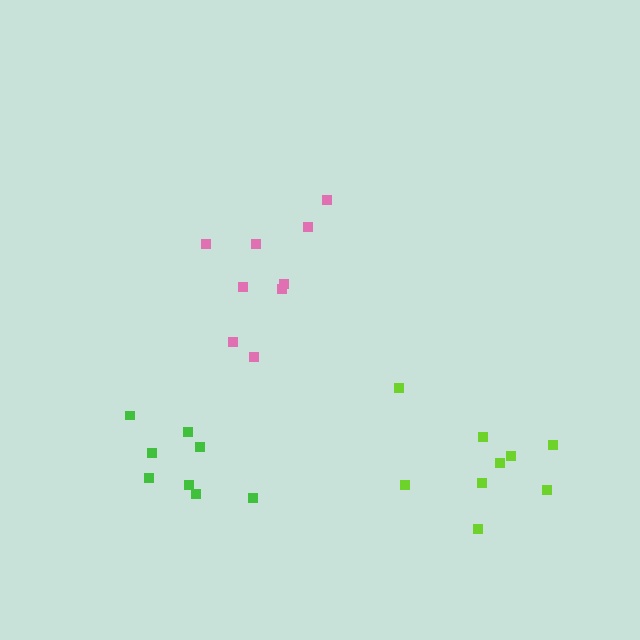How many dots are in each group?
Group 1: 9 dots, Group 2: 9 dots, Group 3: 8 dots (26 total).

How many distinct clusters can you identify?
There are 3 distinct clusters.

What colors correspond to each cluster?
The clusters are colored: lime, pink, green.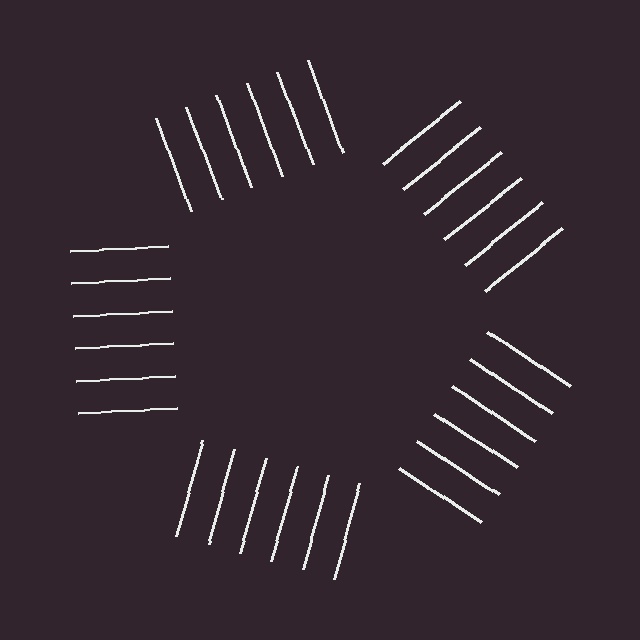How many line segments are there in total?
30 — 6 along each of the 5 edges.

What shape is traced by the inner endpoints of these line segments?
An illusory pentagon — the line segments terminate on its edges but no continuous stroke is drawn.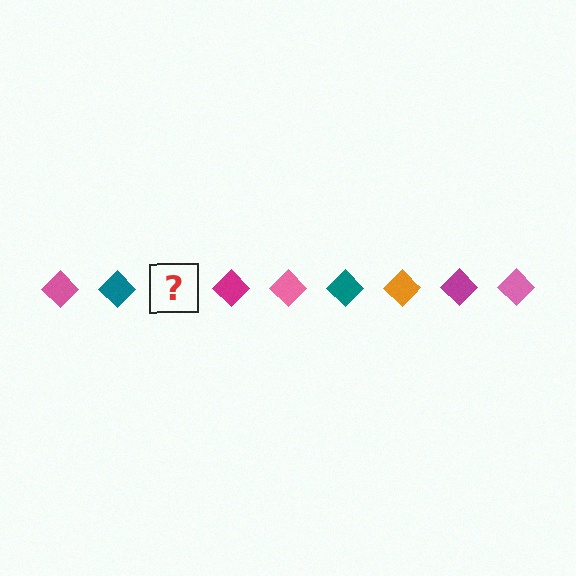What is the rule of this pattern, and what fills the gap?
The rule is that the pattern cycles through pink, teal, orange, magenta diamonds. The gap should be filled with an orange diamond.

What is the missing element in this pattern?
The missing element is an orange diamond.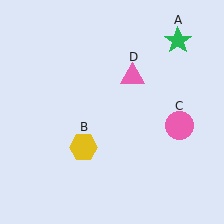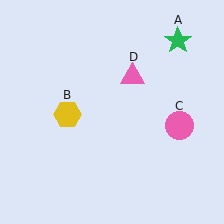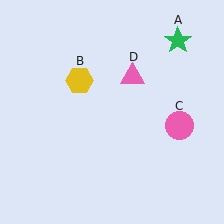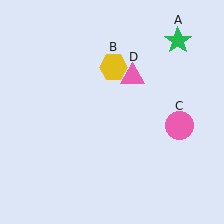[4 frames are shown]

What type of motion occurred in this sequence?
The yellow hexagon (object B) rotated clockwise around the center of the scene.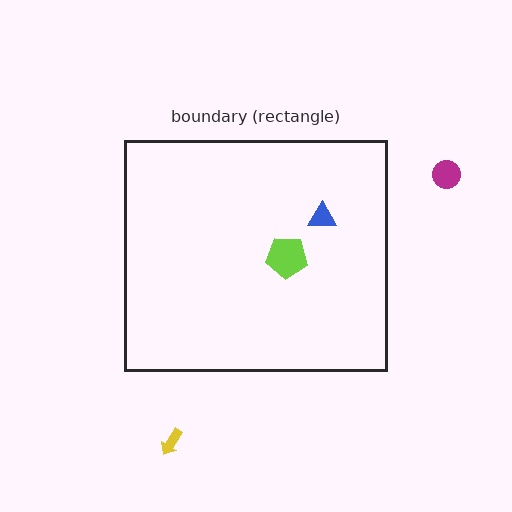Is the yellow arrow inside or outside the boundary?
Outside.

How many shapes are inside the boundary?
2 inside, 2 outside.